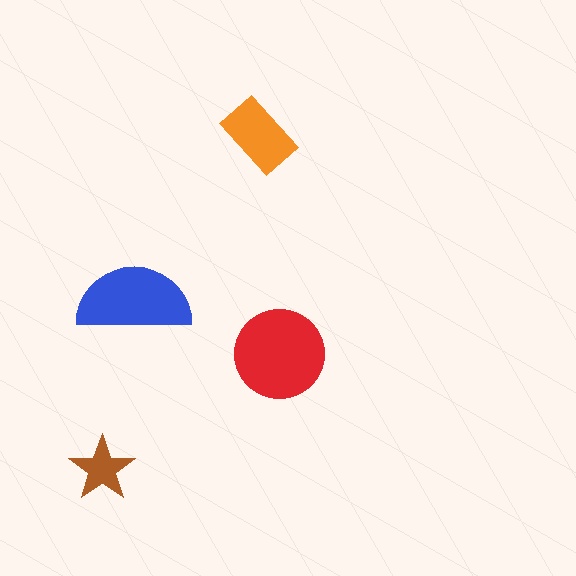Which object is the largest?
The red circle.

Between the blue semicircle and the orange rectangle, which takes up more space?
The blue semicircle.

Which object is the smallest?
The brown star.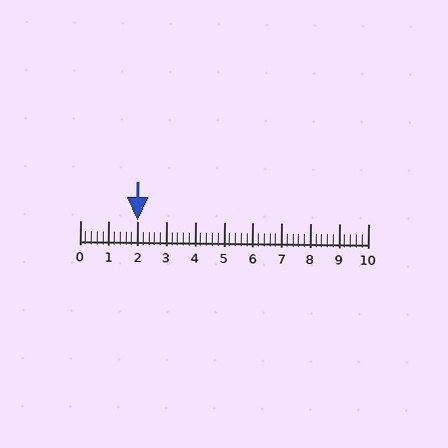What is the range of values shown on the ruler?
The ruler shows values from 0 to 10.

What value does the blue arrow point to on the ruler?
The blue arrow points to approximately 2.0.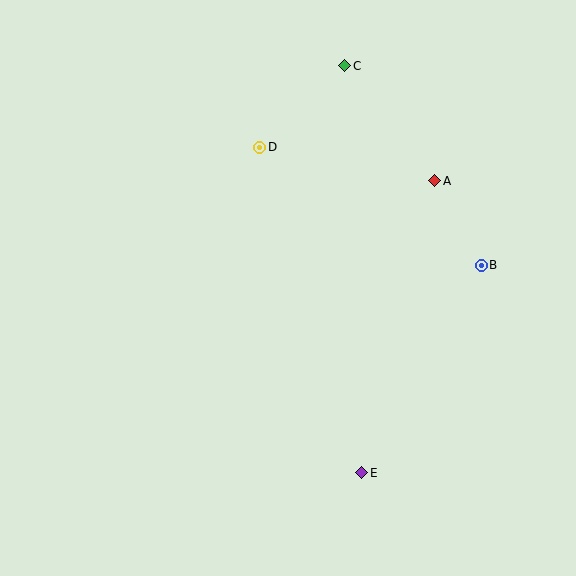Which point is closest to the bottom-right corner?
Point E is closest to the bottom-right corner.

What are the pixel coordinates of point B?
Point B is at (481, 265).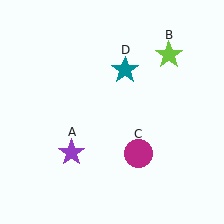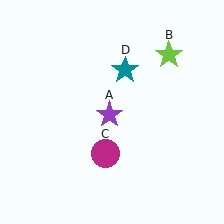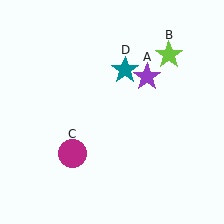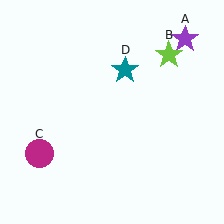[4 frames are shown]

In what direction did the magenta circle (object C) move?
The magenta circle (object C) moved left.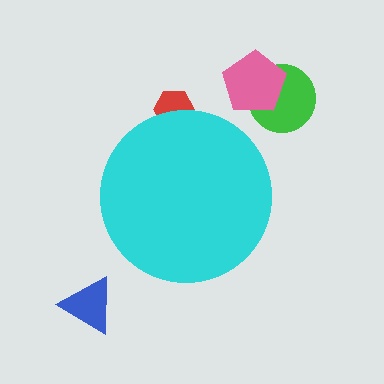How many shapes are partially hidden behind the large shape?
1 shape is partially hidden.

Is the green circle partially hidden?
No, the green circle is fully visible.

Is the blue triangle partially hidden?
No, the blue triangle is fully visible.